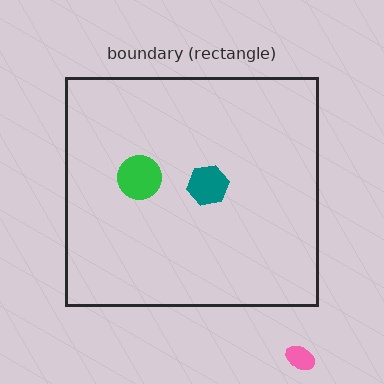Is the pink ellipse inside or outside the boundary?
Outside.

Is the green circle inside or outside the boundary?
Inside.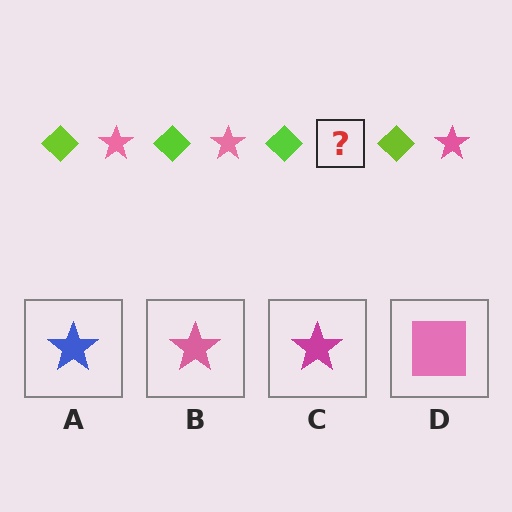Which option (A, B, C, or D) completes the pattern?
B.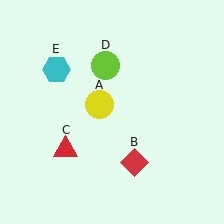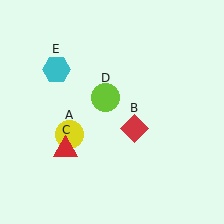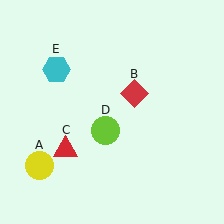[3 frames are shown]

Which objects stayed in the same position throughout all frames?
Red triangle (object C) and cyan hexagon (object E) remained stationary.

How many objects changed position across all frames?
3 objects changed position: yellow circle (object A), red diamond (object B), lime circle (object D).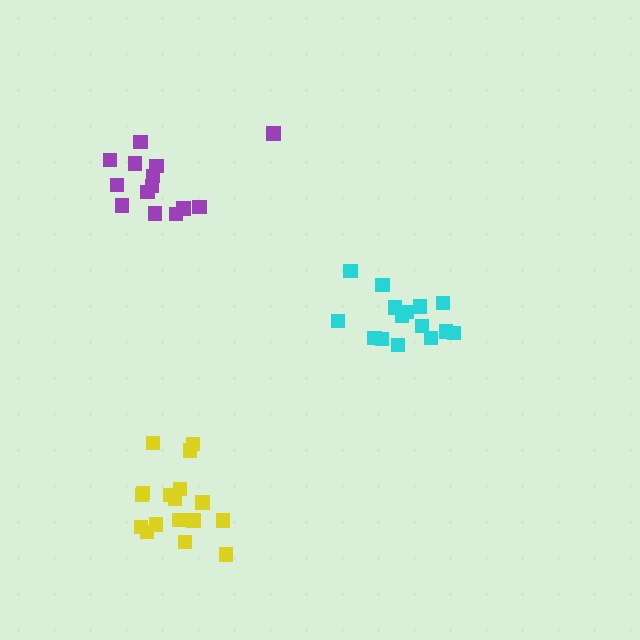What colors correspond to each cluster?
The clusters are colored: cyan, yellow, purple.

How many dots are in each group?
Group 1: 15 dots, Group 2: 17 dots, Group 3: 14 dots (46 total).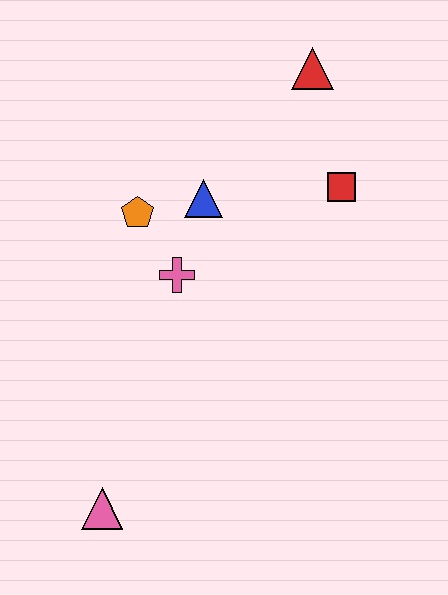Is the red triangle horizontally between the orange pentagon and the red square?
Yes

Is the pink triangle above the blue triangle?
No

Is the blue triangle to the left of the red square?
Yes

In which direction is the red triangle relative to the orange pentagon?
The red triangle is to the right of the orange pentagon.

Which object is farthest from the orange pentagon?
The pink triangle is farthest from the orange pentagon.